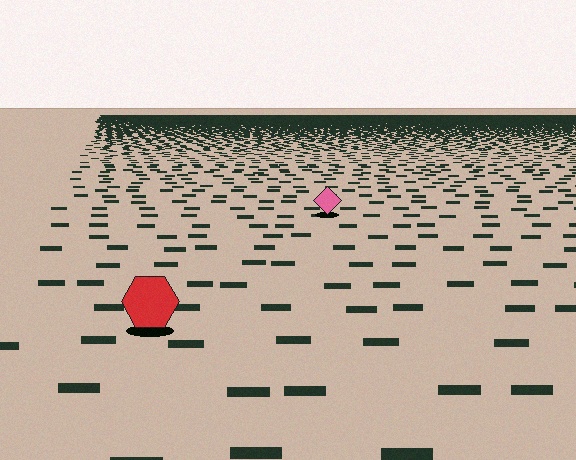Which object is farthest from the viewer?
The pink diamond is farthest from the viewer. It appears smaller and the ground texture around it is denser.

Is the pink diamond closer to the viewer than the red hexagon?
No. The red hexagon is closer — you can tell from the texture gradient: the ground texture is coarser near it.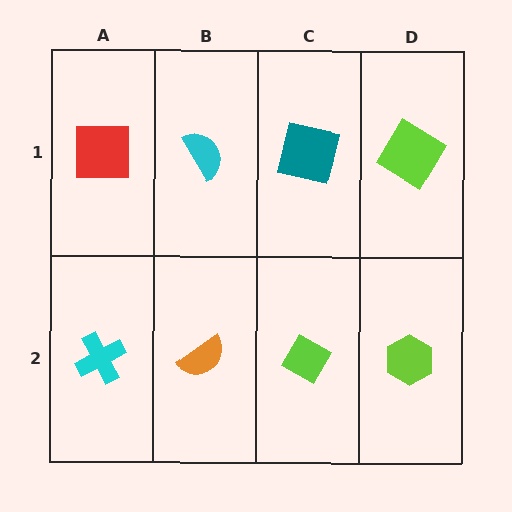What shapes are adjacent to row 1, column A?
A cyan cross (row 2, column A), a cyan semicircle (row 1, column B).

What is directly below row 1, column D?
A lime hexagon.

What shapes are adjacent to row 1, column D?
A lime hexagon (row 2, column D), a teal square (row 1, column C).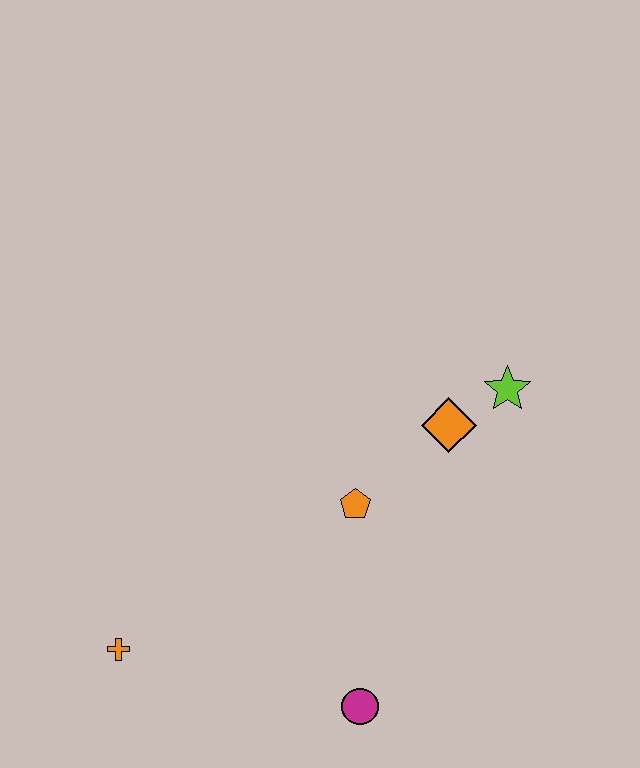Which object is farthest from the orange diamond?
The orange cross is farthest from the orange diamond.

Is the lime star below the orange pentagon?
No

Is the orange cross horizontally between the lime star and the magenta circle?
No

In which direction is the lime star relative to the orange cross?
The lime star is to the right of the orange cross.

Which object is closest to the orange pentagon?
The orange diamond is closest to the orange pentagon.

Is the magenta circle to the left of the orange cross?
No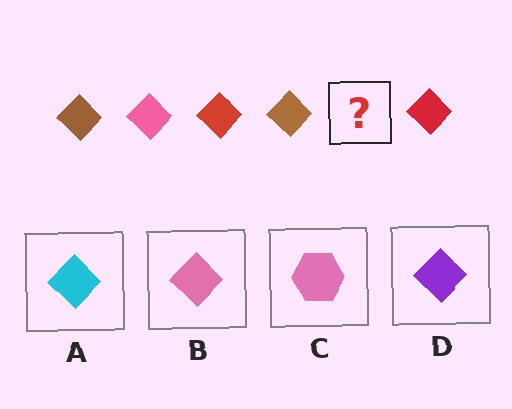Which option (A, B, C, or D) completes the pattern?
B.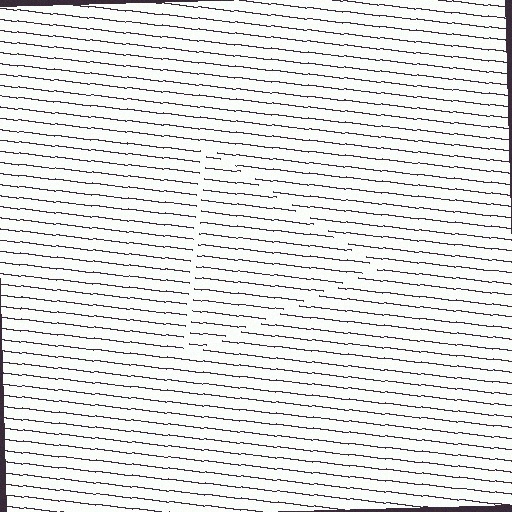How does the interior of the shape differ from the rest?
The interior of the shape contains the same grating, shifted by half a period — the contour is defined by the phase discontinuity where line-ends from the inner and outer gratings abut.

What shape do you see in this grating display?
An illusory triangle. The interior of the shape contains the same grating, shifted by half a period — the contour is defined by the phase discontinuity where line-ends from the inner and outer gratings abut.